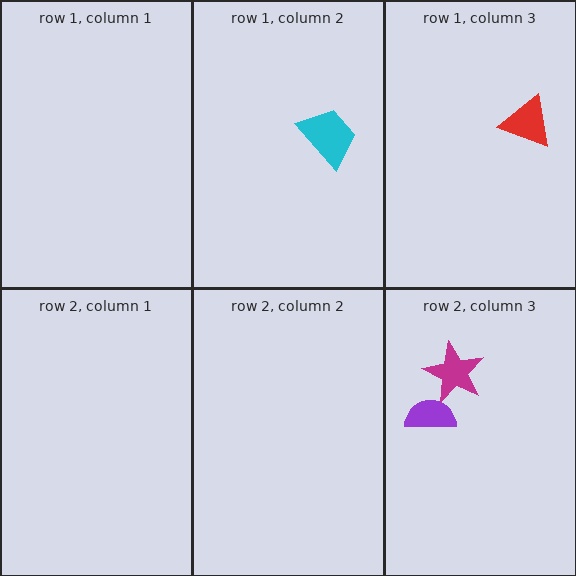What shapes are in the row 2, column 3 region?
The purple semicircle, the magenta star.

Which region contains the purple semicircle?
The row 2, column 3 region.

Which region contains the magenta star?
The row 2, column 3 region.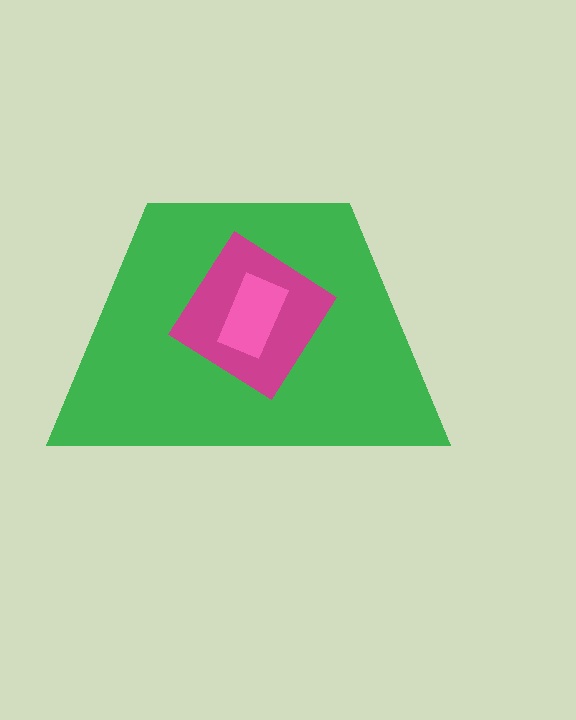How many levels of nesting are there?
3.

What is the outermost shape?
The green trapezoid.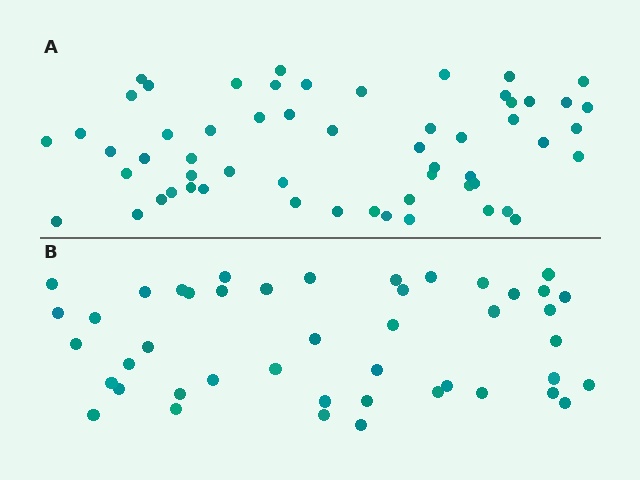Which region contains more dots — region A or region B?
Region A (the top region) has more dots.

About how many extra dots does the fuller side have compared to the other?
Region A has roughly 12 or so more dots than region B.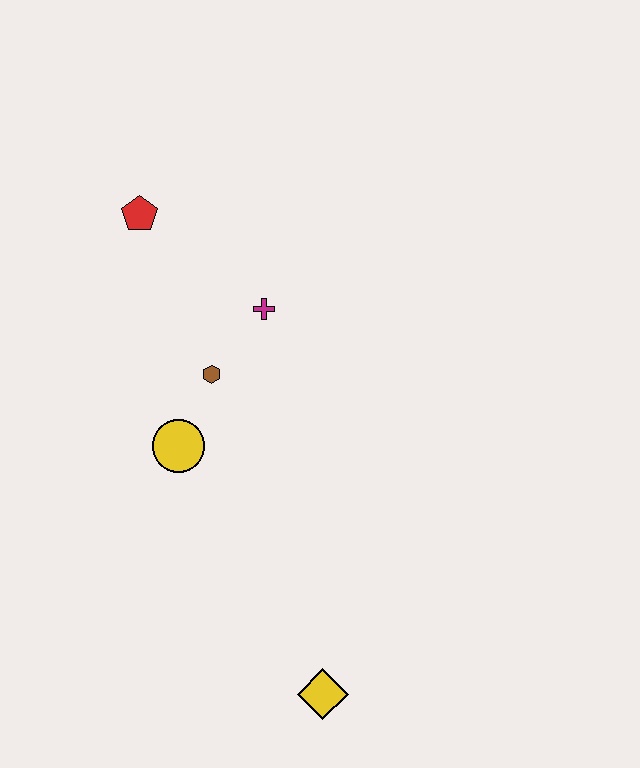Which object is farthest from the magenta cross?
The yellow diamond is farthest from the magenta cross.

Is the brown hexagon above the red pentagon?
No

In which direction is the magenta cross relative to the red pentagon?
The magenta cross is to the right of the red pentagon.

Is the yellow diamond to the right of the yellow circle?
Yes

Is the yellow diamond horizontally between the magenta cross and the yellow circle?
No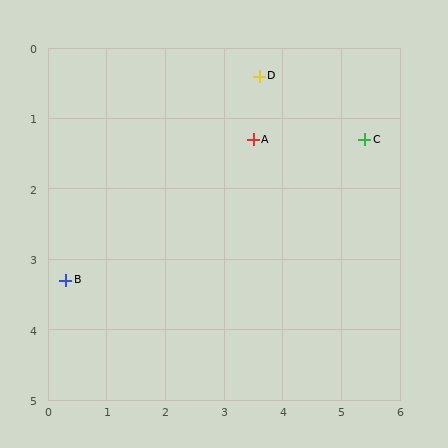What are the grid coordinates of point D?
Point D is at approximately (3.6, 0.4).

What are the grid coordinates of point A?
Point A is at approximately (3.5, 1.3).